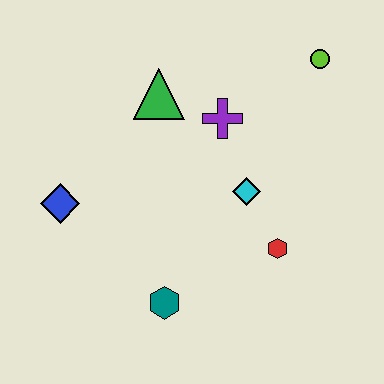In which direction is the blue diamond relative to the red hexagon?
The blue diamond is to the left of the red hexagon.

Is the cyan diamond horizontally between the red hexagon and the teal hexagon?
Yes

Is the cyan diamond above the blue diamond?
Yes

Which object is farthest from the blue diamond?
The lime circle is farthest from the blue diamond.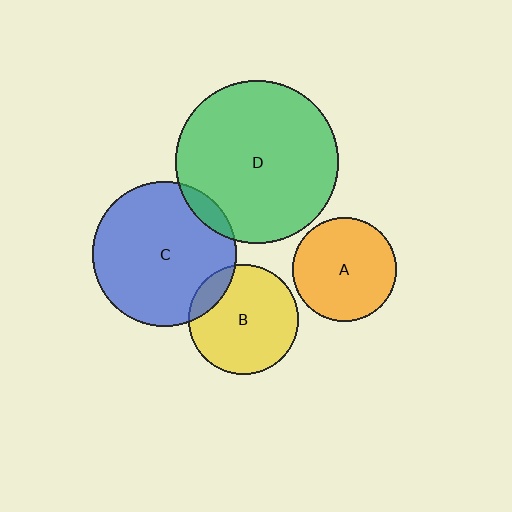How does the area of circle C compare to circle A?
Approximately 1.9 times.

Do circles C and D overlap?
Yes.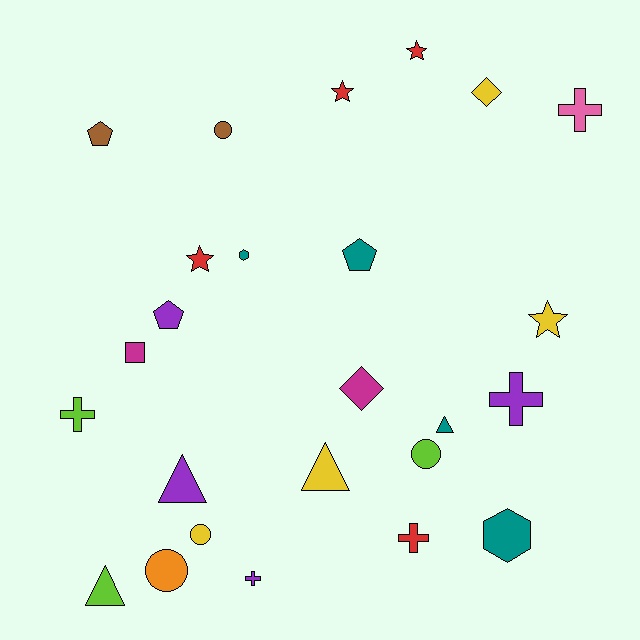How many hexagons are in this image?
There are 2 hexagons.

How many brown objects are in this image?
There are 2 brown objects.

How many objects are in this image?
There are 25 objects.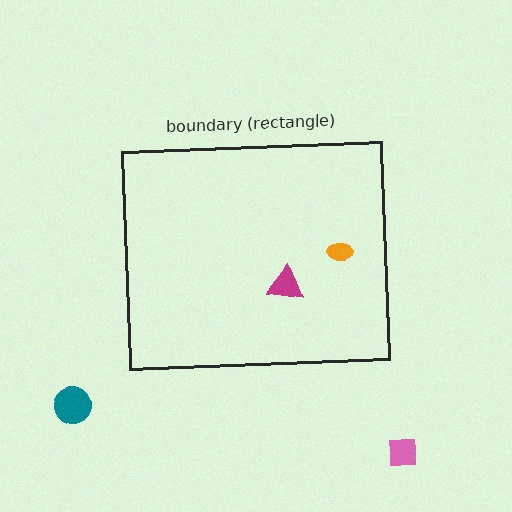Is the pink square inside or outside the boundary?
Outside.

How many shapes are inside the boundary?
2 inside, 2 outside.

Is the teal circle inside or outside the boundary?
Outside.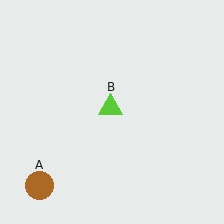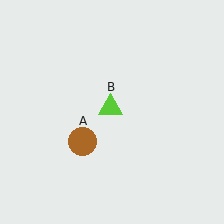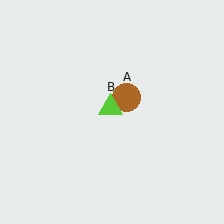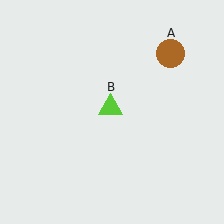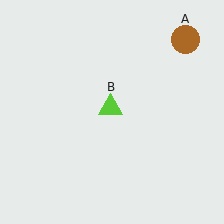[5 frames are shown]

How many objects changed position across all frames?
1 object changed position: brown circle (object A).